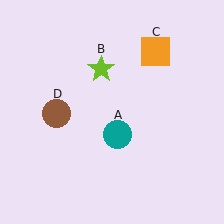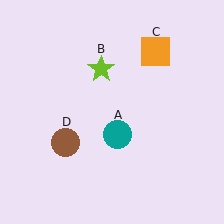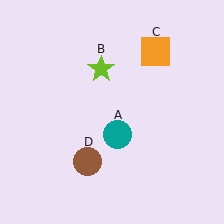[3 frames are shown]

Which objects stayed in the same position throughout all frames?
Teal circle (object A) and lime star (object B) and orange square (object C) remained stationary.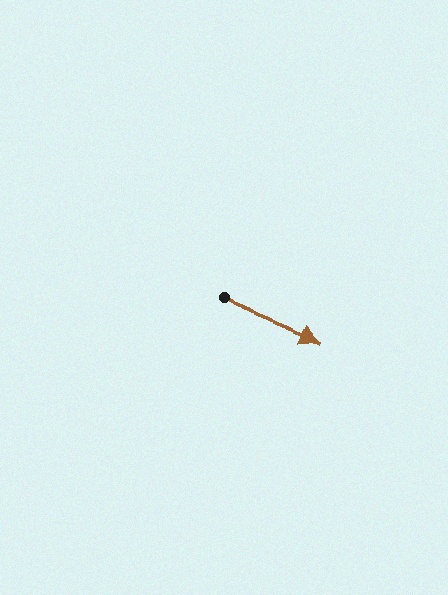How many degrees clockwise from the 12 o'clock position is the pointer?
Approximately 113 degrees.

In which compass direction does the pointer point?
Southeast.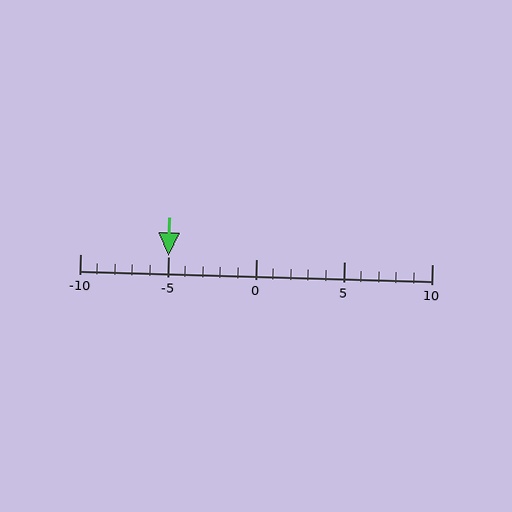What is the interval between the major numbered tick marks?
The major tick marks are spaced 5 units apart.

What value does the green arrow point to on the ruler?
The green arrow points to approximately -5.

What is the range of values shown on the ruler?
The ruler shows values from -10 to 10.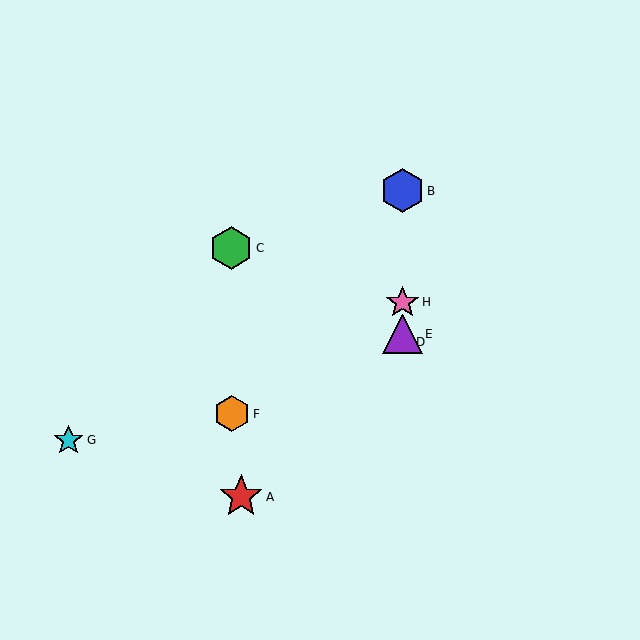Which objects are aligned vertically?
Objects B, D, E, H are aligned vertically.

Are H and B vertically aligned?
Yes, both are at x≈402.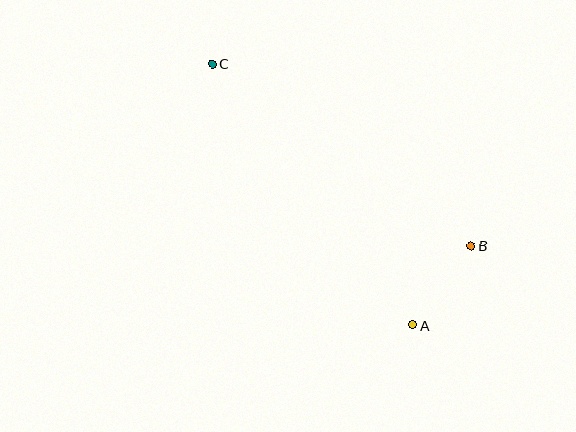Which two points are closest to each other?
Points A and B are closest to each other.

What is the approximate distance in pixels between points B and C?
The distance between B and C is approximately 317 pixels.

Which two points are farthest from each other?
Points A and C are farthest from each other.